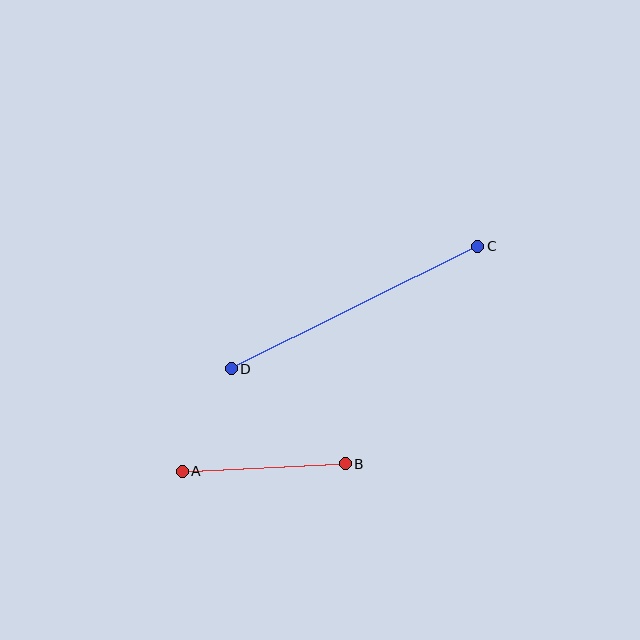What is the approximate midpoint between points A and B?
The midpoint is at approximately (264, 468) pixels.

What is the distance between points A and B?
The distance is approximately 163 pixels.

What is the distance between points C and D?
The distance is approximately 275 pixels.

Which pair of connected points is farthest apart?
Points C and D are farthest apart.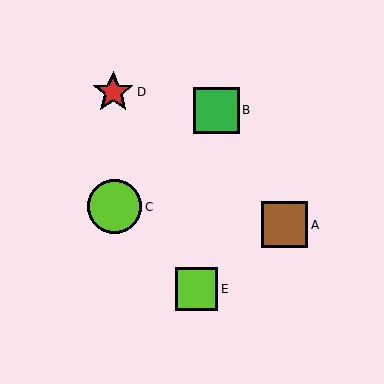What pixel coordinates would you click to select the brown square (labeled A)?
Click at (285, 225) to select the brown square A.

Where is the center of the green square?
The center of the green square is at (216, 110).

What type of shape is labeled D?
Shape D is a red star.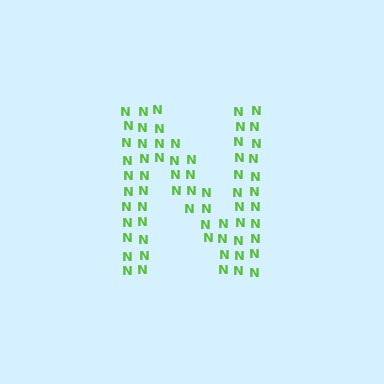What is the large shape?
The large shape is the letter N.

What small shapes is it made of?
It is made of small letter N's.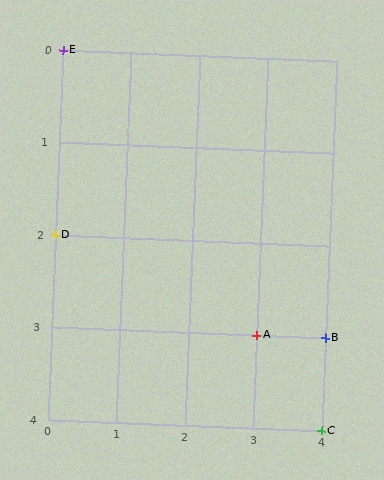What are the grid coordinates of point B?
Point B is at grid coordinates (4, 3).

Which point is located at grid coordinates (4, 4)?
Point C is at (4, 4).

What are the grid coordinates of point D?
Point D is at grid coordinates (0, 2).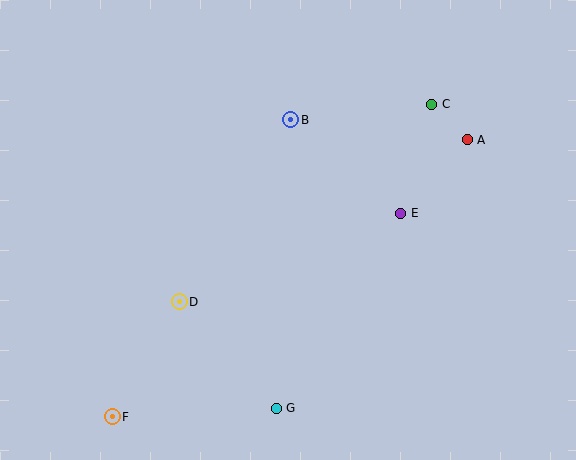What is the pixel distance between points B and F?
The distance between B and F is 347 pixels.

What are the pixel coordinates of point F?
Point F is at (112, 417).